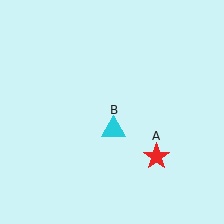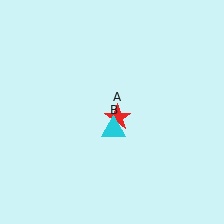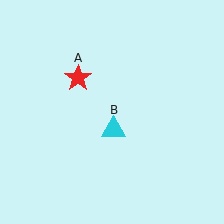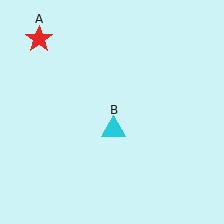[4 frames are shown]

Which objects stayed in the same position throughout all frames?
Cyan triangle (object B) remained stationary.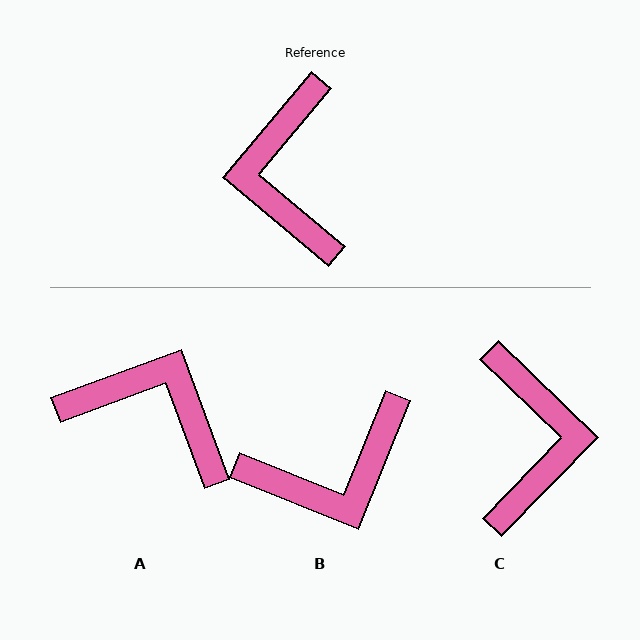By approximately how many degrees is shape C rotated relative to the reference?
Approximately 176 degrees counter-clockwise.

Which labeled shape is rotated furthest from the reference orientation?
C, about 176 degrees away.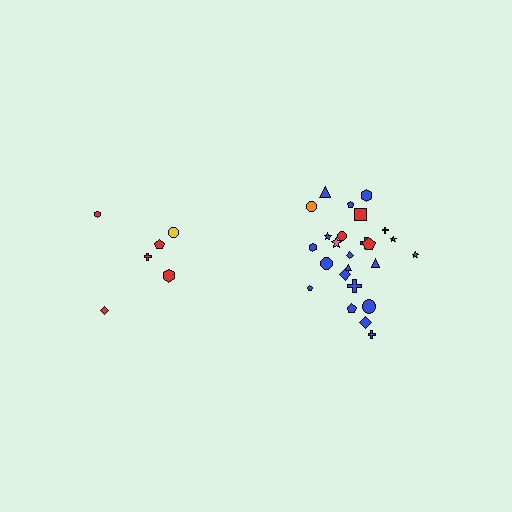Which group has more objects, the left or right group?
The right group.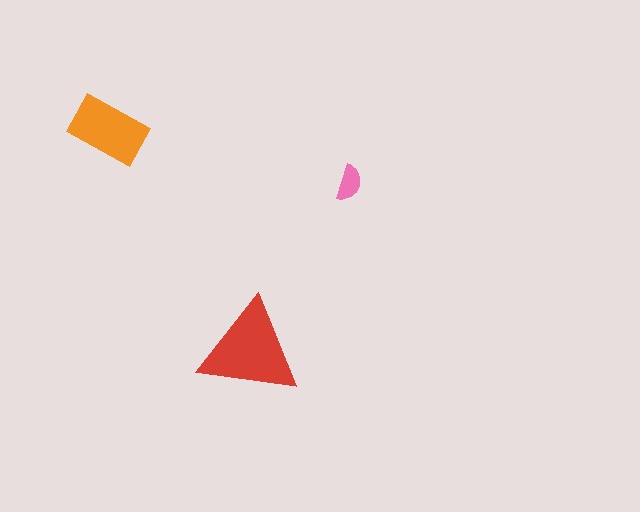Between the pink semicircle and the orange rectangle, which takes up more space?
The orange rectangle.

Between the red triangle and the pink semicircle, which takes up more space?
The red triangle.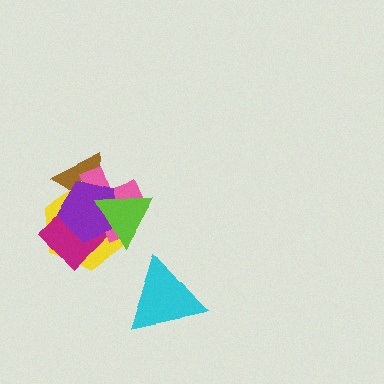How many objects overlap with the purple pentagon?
5 objects overlap with the purple pentagon.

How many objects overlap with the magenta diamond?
3 objects overlap with the magenta diamond.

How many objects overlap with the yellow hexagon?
5 objects overlap with the yellow hexagon.